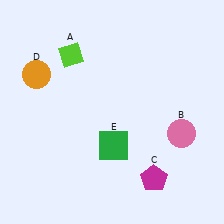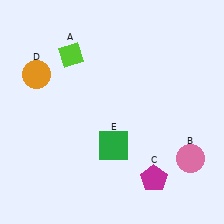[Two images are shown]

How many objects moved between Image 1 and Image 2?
1 object moved between the two images.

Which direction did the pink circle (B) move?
The pink circle (B) moved down.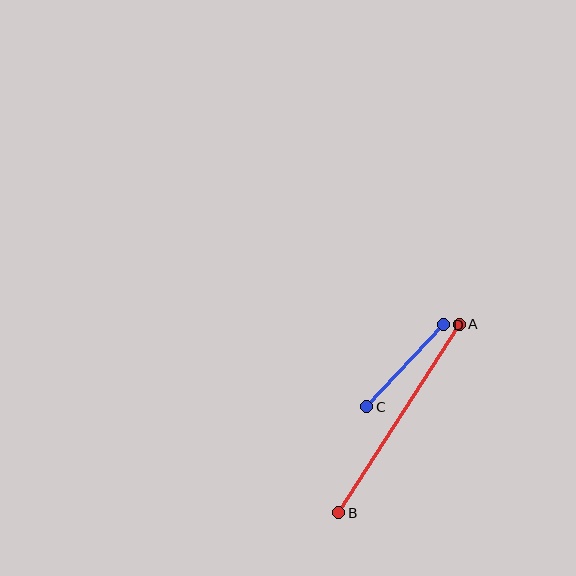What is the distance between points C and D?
The distance is approximately 113 pixels.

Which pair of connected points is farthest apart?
Points A and B are farthest apart.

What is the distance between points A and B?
The distance is approximately 224 pixels.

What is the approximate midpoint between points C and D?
The midpoint is at approximately (405, 366) pixels.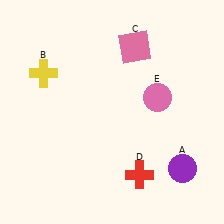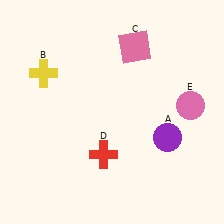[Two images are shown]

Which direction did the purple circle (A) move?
The purple circle (A) moved up.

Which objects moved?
The objects that moved are: the purple circle (A), the red cross (D), the pink circle (E).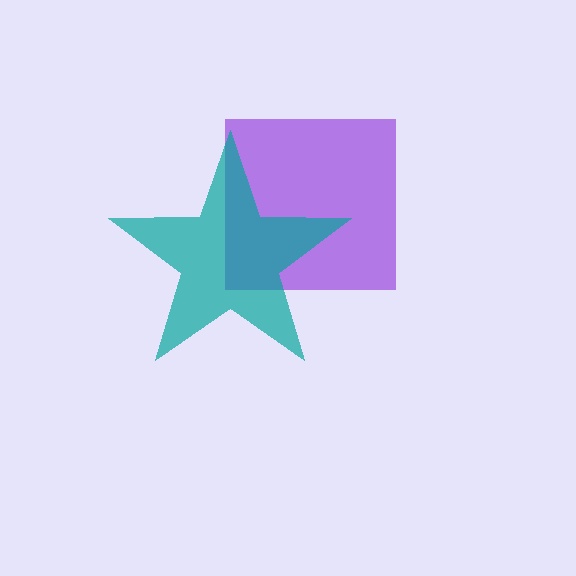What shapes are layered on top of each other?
The layered shapes are: a purple square, a teal star.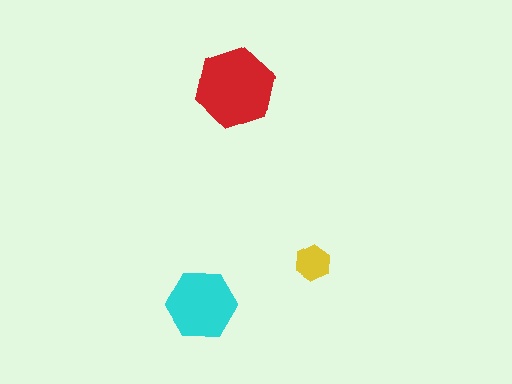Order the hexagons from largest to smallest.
the red one, the cyan one, the yellow one.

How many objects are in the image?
There are 3 objects in the image.